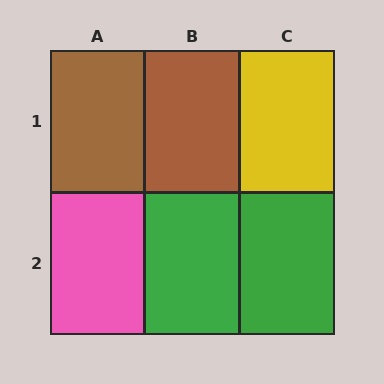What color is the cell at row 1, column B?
Brown.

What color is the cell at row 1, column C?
Yellow.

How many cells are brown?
2 cells are brown.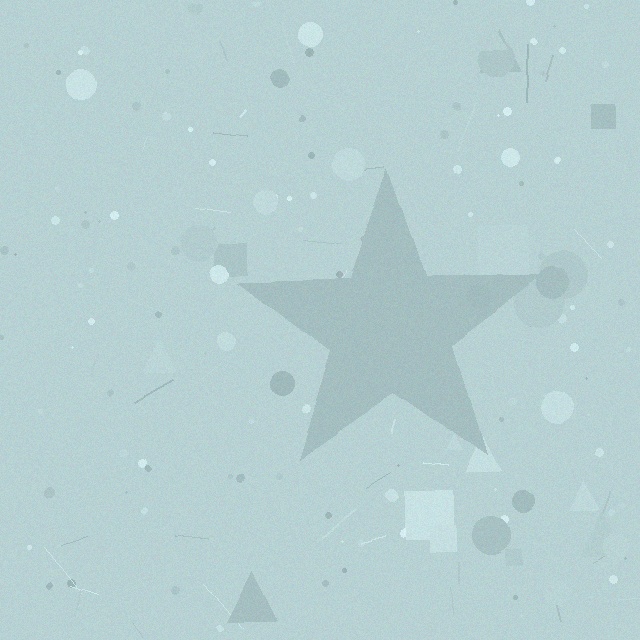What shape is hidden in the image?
A star is hidden in the image.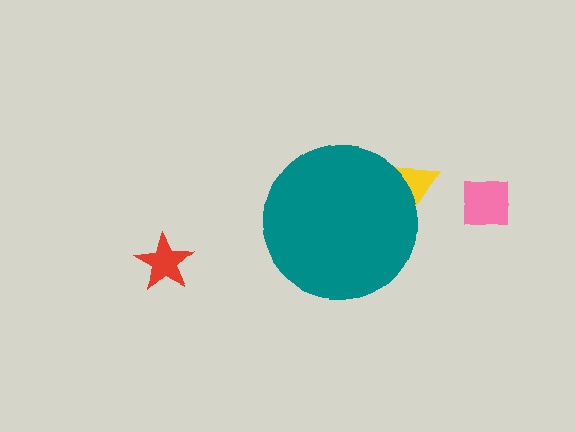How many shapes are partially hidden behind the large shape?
1 shape is partially hidden.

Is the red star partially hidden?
No, the red star is fully visible.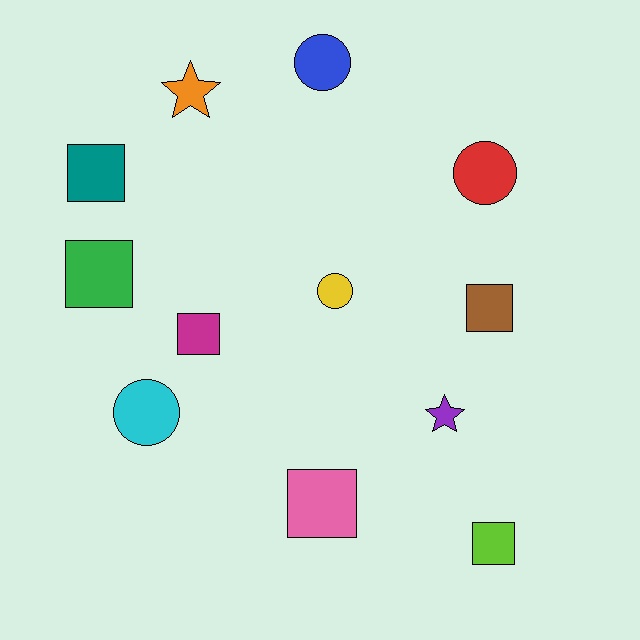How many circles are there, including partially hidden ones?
There are 4 circles.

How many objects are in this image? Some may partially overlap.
There are 12 objects.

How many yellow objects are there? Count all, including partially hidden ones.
There is 1 yellow object.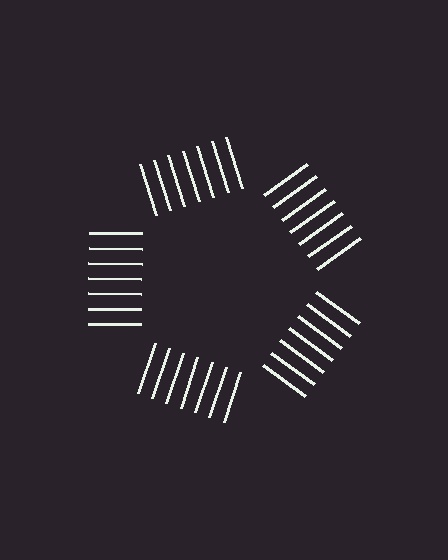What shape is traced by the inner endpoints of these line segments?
An illusory pentagon — the line segments terminate on its edges but no continuous stroke is drawn.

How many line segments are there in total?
35 — 7 along each of the 5 edges.